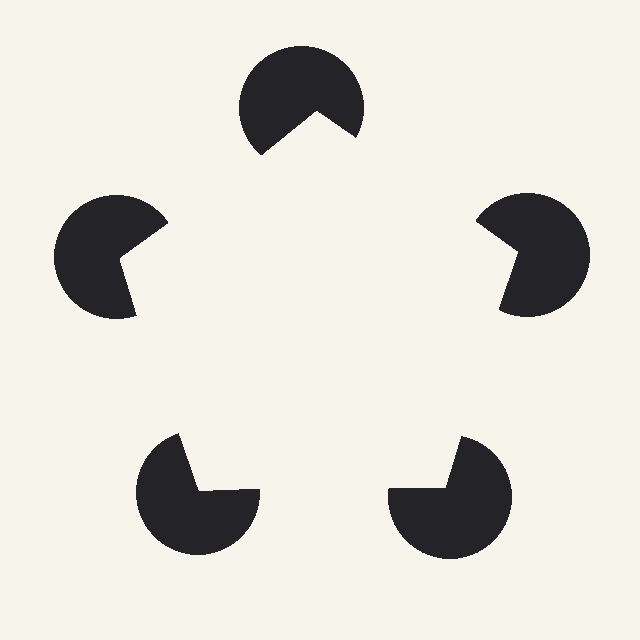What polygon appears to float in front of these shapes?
An illusory pentagon — its edges are inferred from the aligned wedge cuts in the pac-man discs, not physically drawn.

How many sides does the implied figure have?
5 sides.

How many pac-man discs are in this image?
There are 5 — one at each vertex of the illusory pentagon.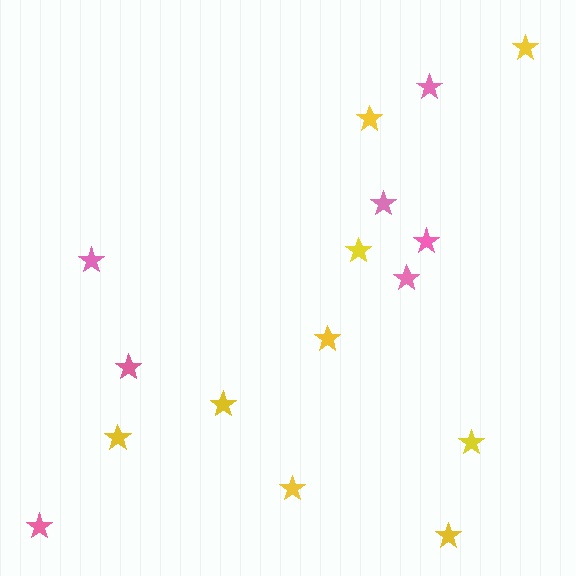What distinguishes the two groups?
There are 2 groups: one group of pink stars (7) and one group of yellow stars (9).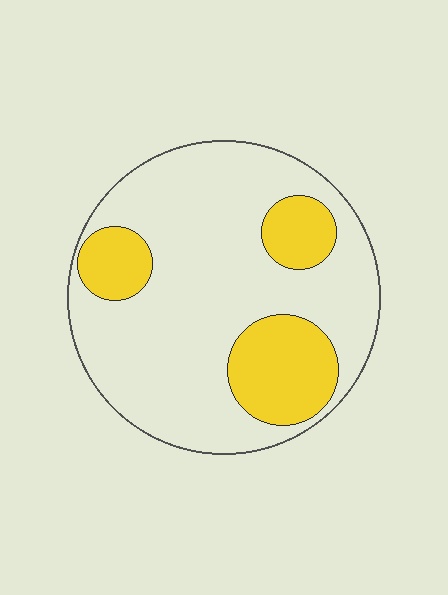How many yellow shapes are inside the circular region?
3.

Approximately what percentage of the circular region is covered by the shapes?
Approximately 25%.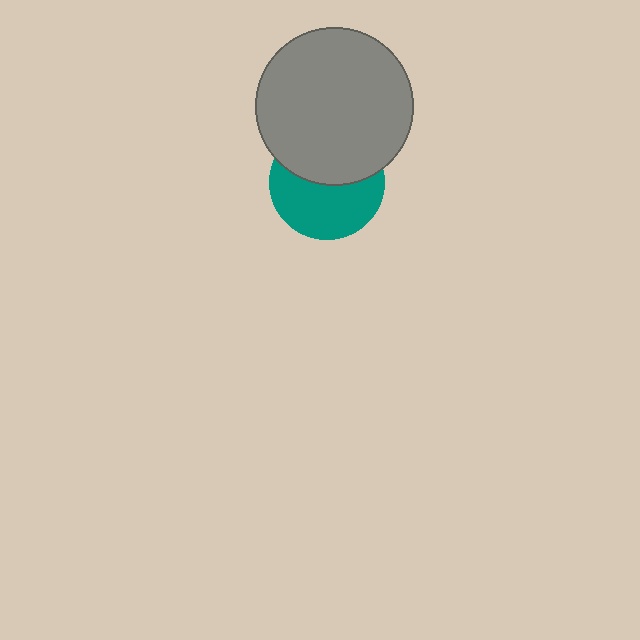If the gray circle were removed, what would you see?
You would see the complete teal circle.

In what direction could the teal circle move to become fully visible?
The teal circle could move down. That would shift it out from behind the gray circle entirely.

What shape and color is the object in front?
The object in front is a gray circle.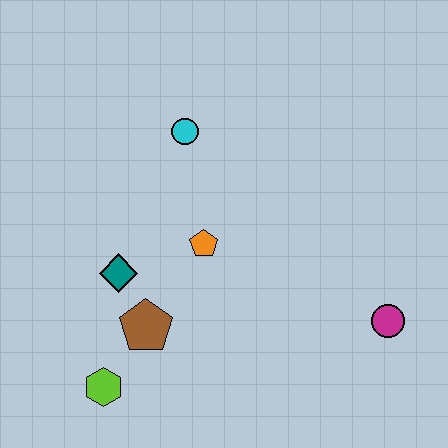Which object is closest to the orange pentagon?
The teal diamond is closest to the orange pentagon.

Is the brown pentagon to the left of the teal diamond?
No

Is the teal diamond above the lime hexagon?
Yes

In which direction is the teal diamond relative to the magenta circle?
The teal diamond is to the left of the magenta circle.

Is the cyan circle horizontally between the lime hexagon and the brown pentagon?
No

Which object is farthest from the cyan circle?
The magenta circle is farthest from the cyan circle.